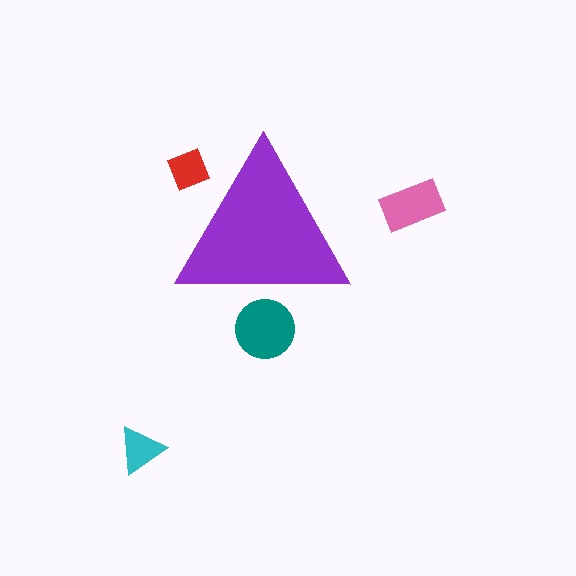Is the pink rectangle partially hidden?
No, the pink rectangle is fully visible.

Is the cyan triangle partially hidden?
No, the cyan triangle is fully visible.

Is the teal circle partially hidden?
Yes, the teal circle is partially hidden behind the purple triangle.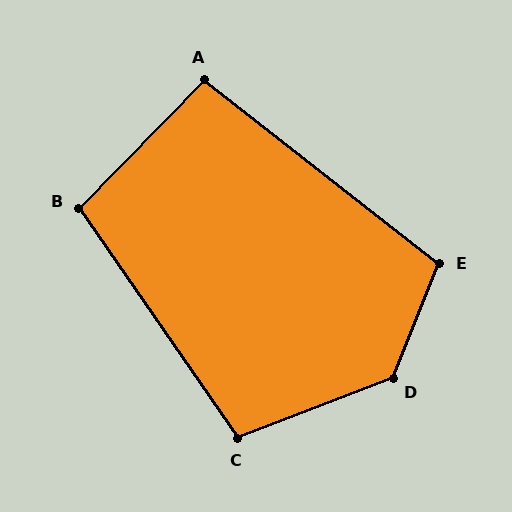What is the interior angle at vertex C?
Approximately 103 degrees (obtuse).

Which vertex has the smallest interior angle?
A, at approximately 96 degrees.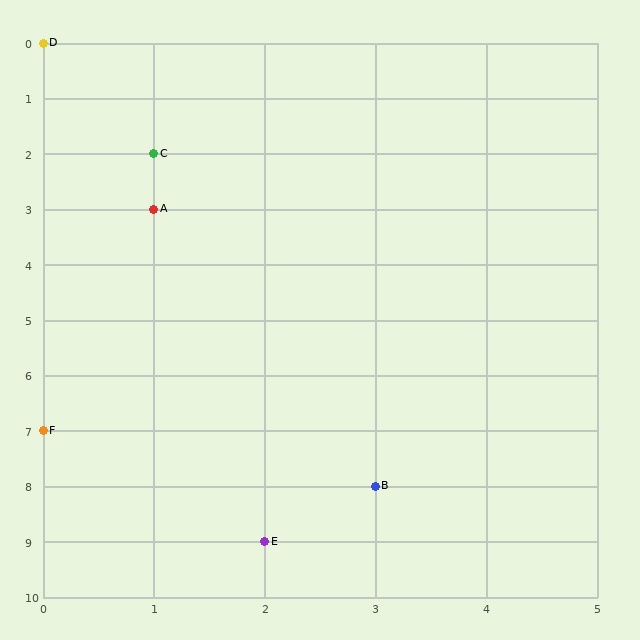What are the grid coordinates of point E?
Point E is at grid coordinates (2, 9).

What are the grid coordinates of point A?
Point A is at grid coordinates (1, 3).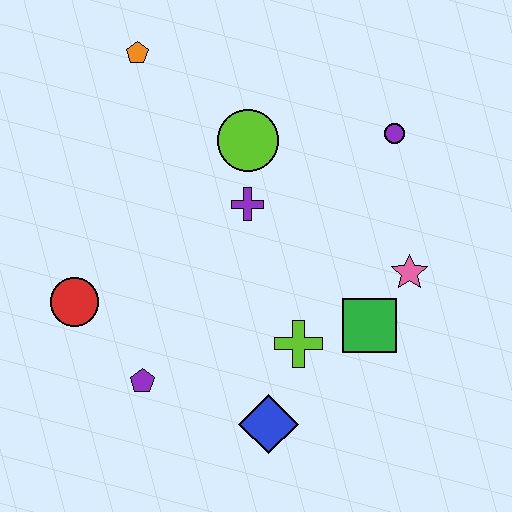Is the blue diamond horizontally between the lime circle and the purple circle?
Yes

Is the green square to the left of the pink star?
Yes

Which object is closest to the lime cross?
The green square is closest to the lime cross.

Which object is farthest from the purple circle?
The red circle is farthest from the purple circle.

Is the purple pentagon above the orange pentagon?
No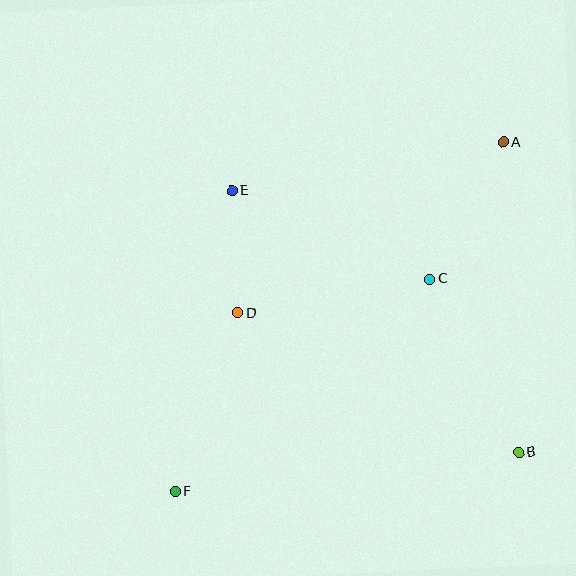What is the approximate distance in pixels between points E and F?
The distance between E and F is approximately 306 pixels.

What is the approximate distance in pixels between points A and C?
The distance between A and C is approximately 155 pixels.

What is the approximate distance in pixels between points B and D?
The distance between B and D is approximately 314 pixels.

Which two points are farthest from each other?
Points A and F are farthest from each other.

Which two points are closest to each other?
Points D and E are closest to each other.